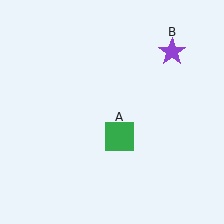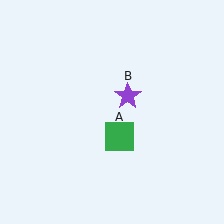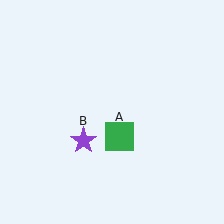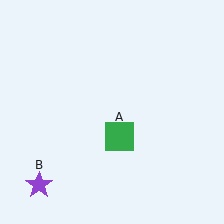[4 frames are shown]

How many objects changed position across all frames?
1 object changed position: purple star (object B).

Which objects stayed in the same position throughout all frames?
Green square (object A) remained stationary.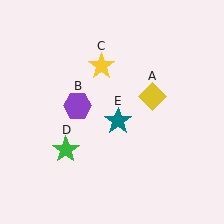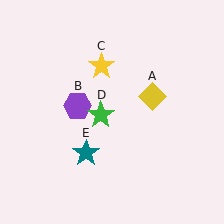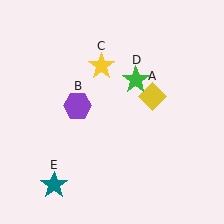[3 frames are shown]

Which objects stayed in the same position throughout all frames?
Yellow diamond (object A) and purple hexagon (object B) and yellow star (object C) remained stationary.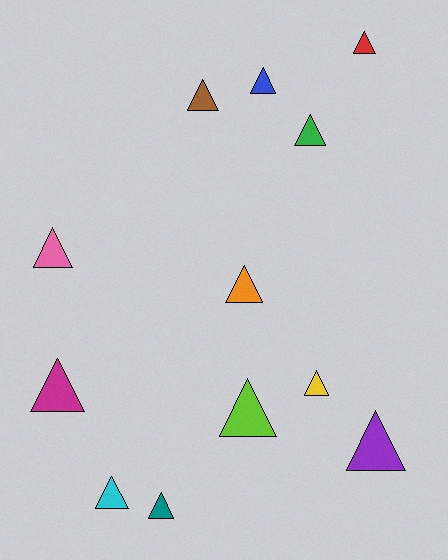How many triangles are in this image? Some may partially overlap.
There are 12 triangles.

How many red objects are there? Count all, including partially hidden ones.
There is 1 red object.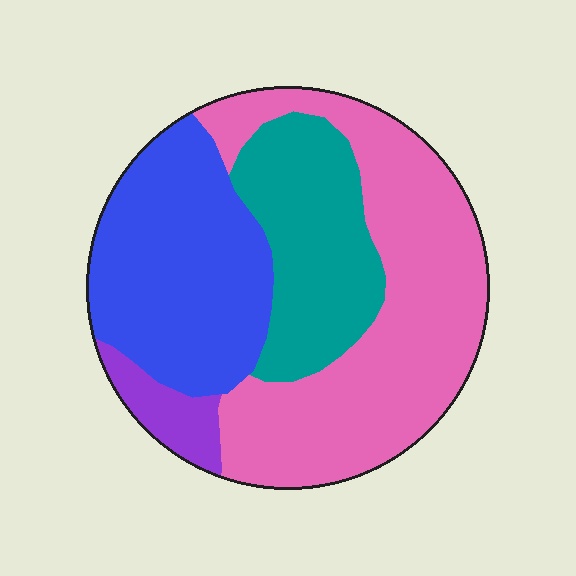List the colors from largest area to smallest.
From largest to smallest: pink, blue, teal, purple.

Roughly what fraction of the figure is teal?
Teal covers roughly 20% of the figure.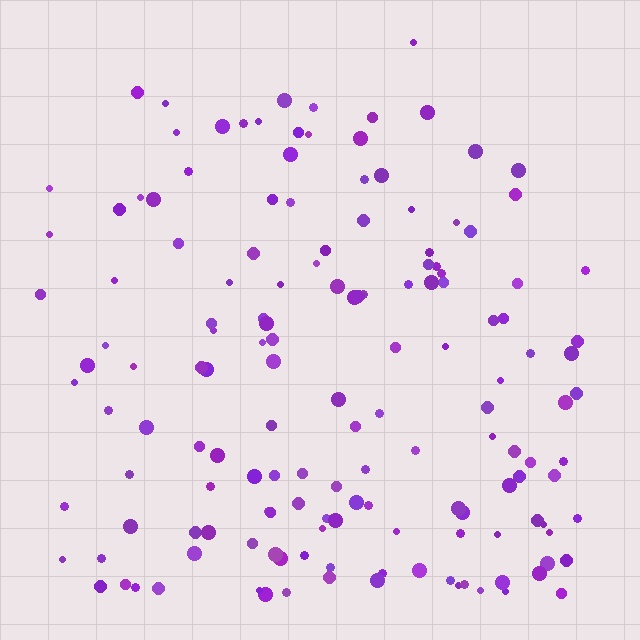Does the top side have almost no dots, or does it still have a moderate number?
Still a moderate number, just noticeably fewer than the bottom.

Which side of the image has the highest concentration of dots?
The bottom.